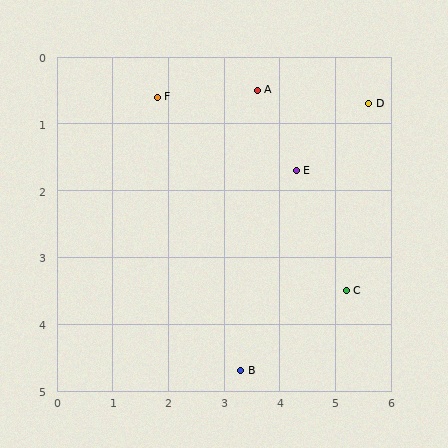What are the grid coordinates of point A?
Point A is at approximately (3.6, 0.5).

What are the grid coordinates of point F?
Point F is at approximately (1.8, 0.6).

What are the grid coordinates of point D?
Point D is at approximately (5.6, 0.7).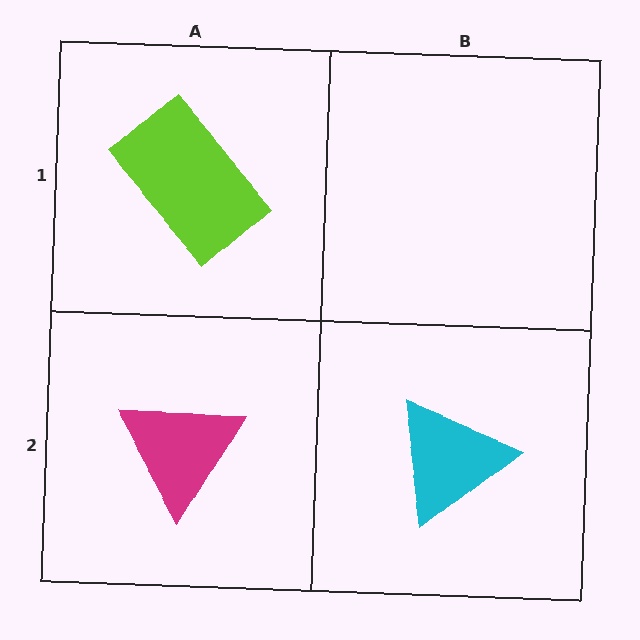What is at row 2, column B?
A cyan triangle.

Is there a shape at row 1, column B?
No, that cell is empty.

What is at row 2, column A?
A magenta triangle.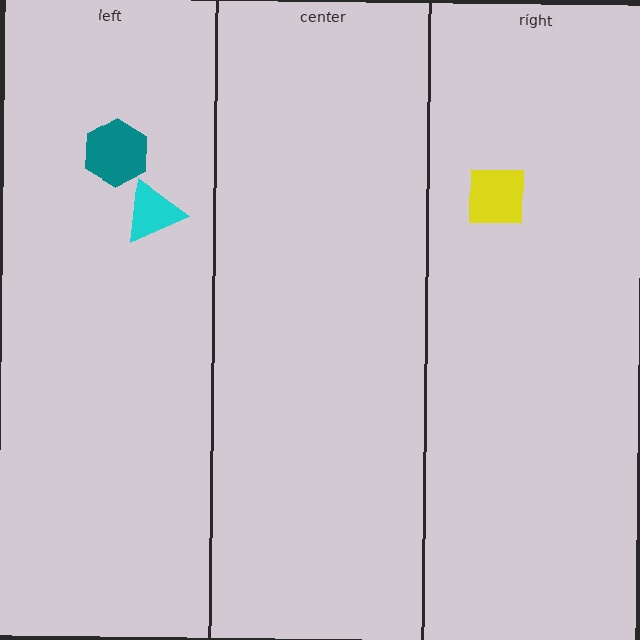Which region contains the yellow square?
The right region.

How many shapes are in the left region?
2.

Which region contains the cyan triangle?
The left region.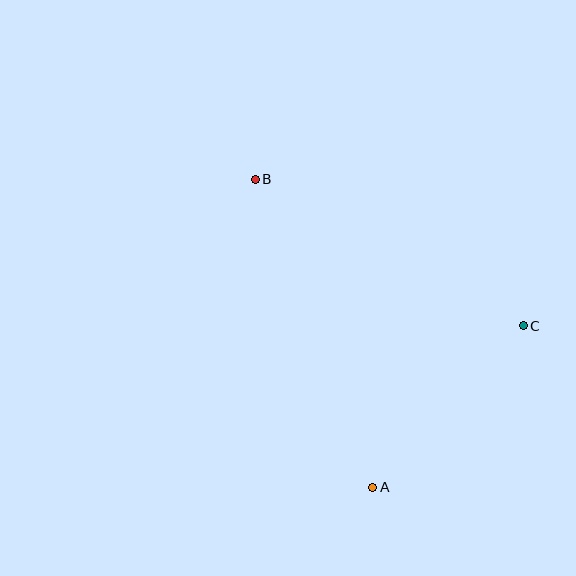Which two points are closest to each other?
Points A and C are closest to each other.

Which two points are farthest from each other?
Points A and B are farthest from each other.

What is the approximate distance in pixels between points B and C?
The distance between B and C is approximately 306 pixels.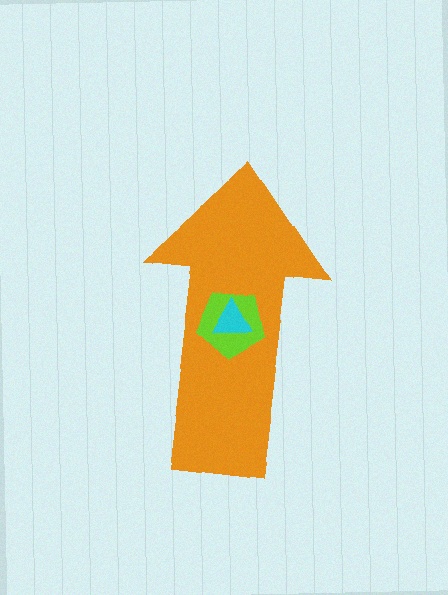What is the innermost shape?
The cyan triangle.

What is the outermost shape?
The orange arrow.